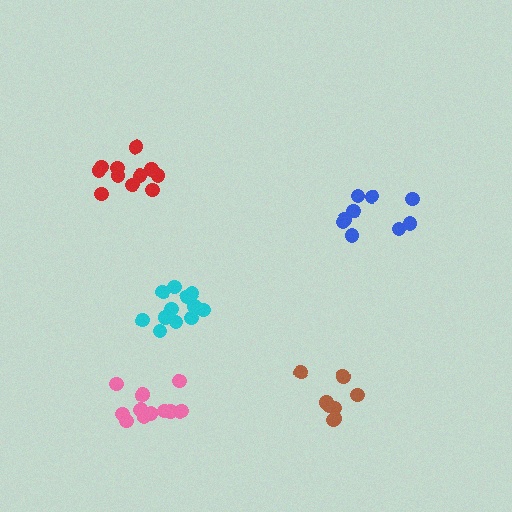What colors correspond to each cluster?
The clusters are colored: brown, blue, pink, cyan, red.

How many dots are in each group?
Group 1: 8 dots, Group 2: 10 dots, Group 3: 12 dots, Group 4: 12 dots, Group 5: 11 dots (53 total).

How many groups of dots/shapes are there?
There are 5 groups.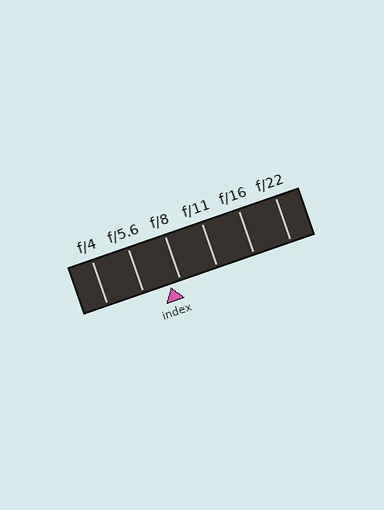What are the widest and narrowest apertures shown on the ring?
The widest aperture shown is f/4 and the narrowest is f/22.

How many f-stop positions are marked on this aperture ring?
There are 6 f-stop positions marked.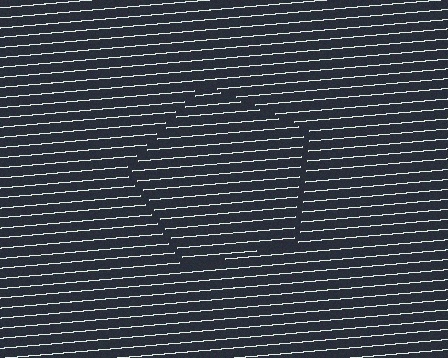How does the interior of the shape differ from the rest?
The interior of the shape contains the same grating, shifted by half a period — the contour is defined by the phase discontinuity where line-ends from the inner and outer gratings abut.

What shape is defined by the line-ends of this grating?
An illusory pentagon. The interior of the shape contains the same grating, shifted by half a period — the contour is defined by the phase discontinuity where line-ends from the inner and outer gratings abut.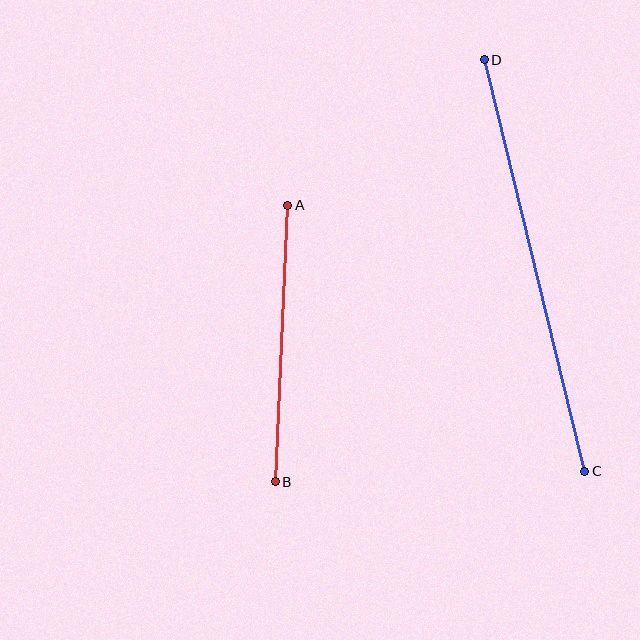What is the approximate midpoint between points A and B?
The midpoint is at approximately (282, 343) pixels.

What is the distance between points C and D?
The distance is approximately 424 pixels.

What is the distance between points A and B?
The distance is approximately 277 pixels.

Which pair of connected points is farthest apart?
Points C and D are farthest apart.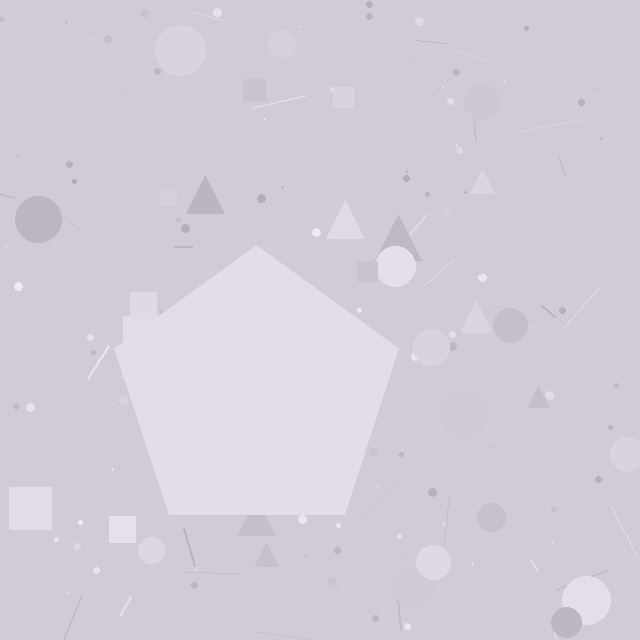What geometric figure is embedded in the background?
A pentagon is embedded in the background.